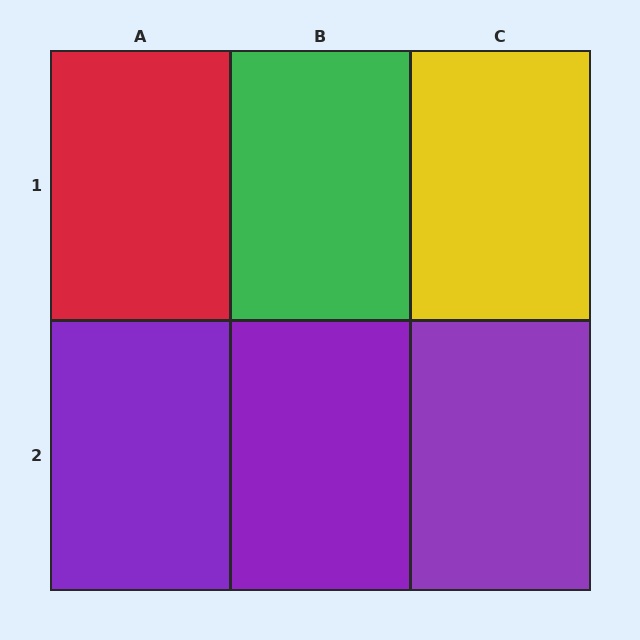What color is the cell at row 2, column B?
Purple.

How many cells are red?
1 cell is red.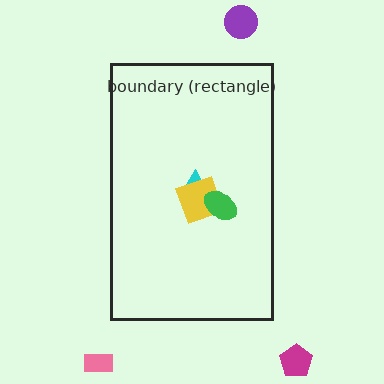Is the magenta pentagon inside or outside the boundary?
Outside.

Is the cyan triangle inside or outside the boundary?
Inside.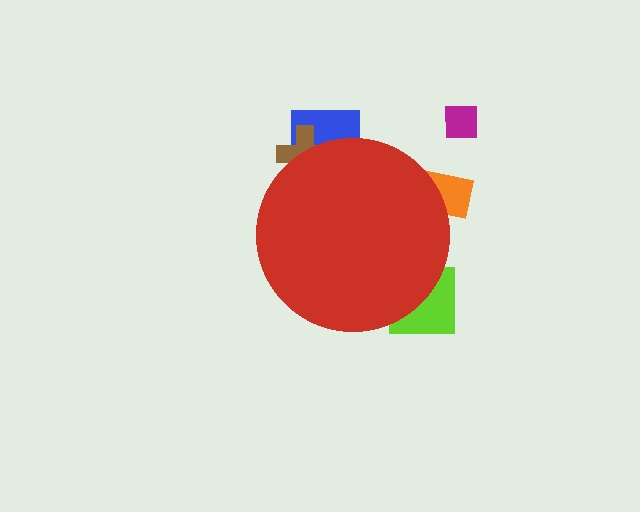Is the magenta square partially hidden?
No, the magenta square is fully visible.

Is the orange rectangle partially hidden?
Yes, the orange rectangle is partially hidden behind the red circle.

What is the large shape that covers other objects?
A red circle.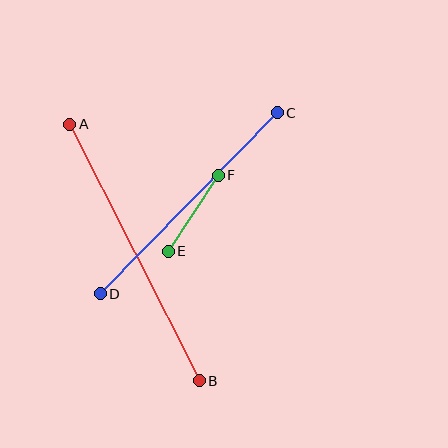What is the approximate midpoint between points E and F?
The midpoint is at approximately (193, 213) pixels.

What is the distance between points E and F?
The distance is approximately 91 pixels.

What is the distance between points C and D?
The distance is approximately 253 pixels.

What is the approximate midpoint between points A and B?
The midpoint is at approximately (135, 253) pixels.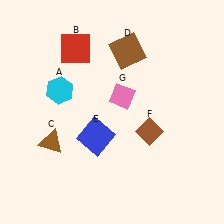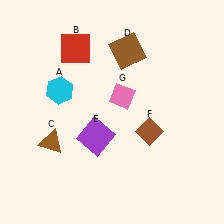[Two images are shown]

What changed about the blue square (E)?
In Image 1, E is blue. In Image 2, it changed to purple.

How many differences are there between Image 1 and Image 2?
There is 1 difference between the two images.